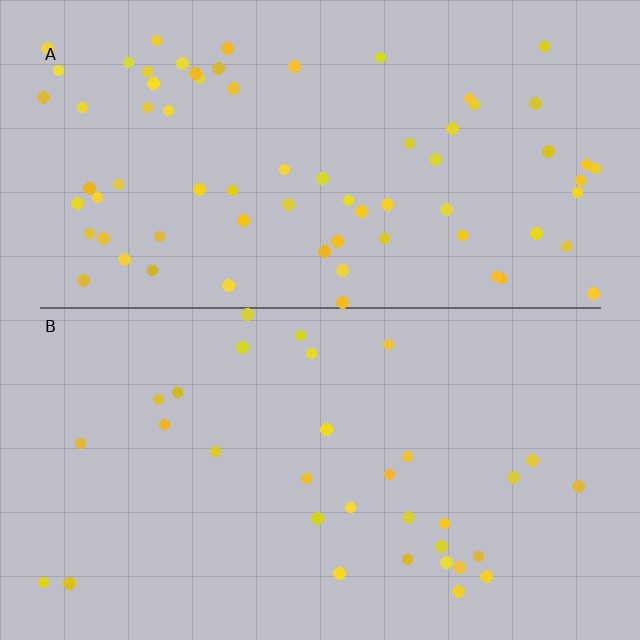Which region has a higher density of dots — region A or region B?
A (the top).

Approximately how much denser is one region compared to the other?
Approximately 2.2× — region A over region B.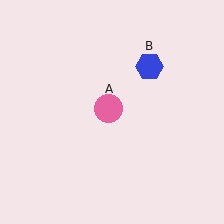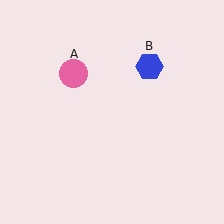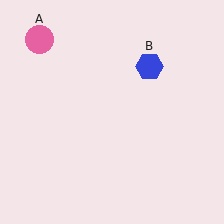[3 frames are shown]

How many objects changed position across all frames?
1 object changed position: pink circle (object A).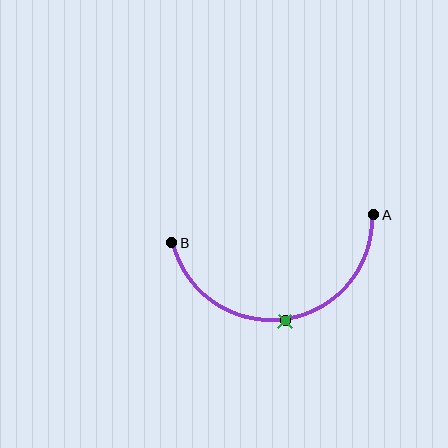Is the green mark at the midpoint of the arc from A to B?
Yes. The green mark lies on the arc at equal arc-length from both A and B — it is the arc midpoint.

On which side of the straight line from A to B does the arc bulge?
The arc bulges below the straight line connecting A and B.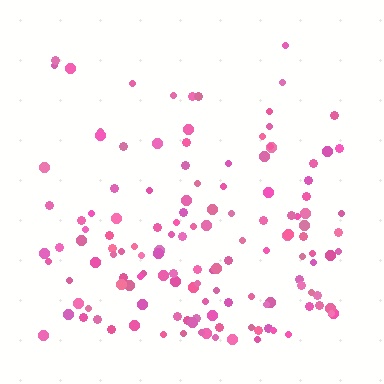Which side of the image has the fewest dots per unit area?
The top.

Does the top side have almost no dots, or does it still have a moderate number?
Still a moderate number, just noticeably fewer than the bottom.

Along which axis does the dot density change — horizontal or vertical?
Vertical.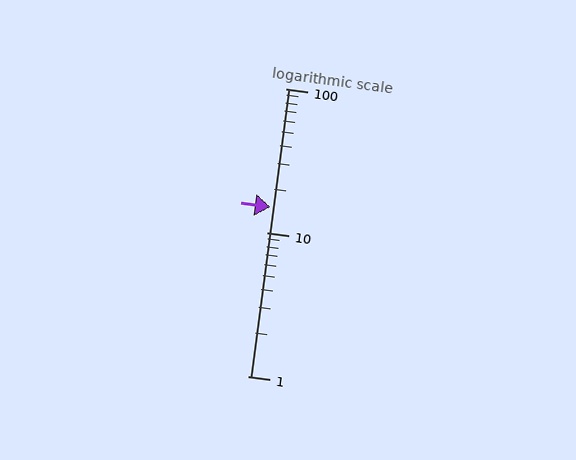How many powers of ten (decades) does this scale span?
The scale spans 2 decades, from 1 to 100.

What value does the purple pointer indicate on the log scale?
The pointer indicates approximately 15.